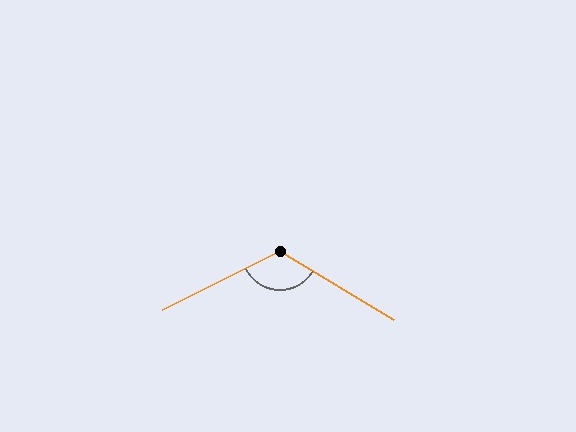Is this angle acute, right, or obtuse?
It is obtuse.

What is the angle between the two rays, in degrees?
Approximately 123 degrees.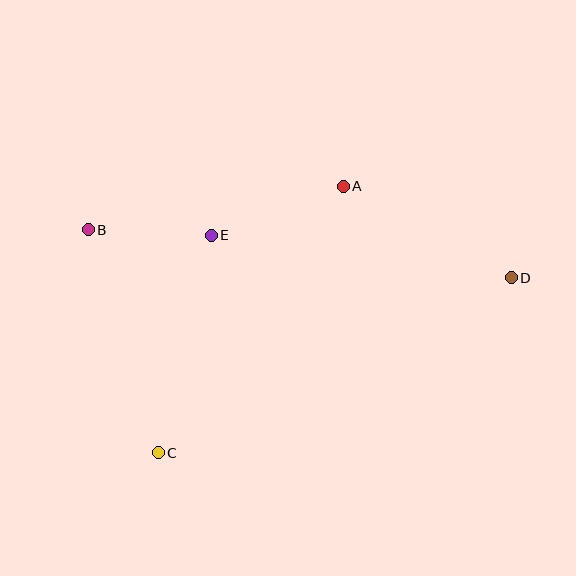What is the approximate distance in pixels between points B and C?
The distance between B and C is approximately 234 pixels.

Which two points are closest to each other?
Points B and E are closest to each other.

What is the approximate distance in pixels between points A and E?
The distance between A and E is approximately 141 pixels.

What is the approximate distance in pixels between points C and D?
The distance between C and D is approximately 394 pixels.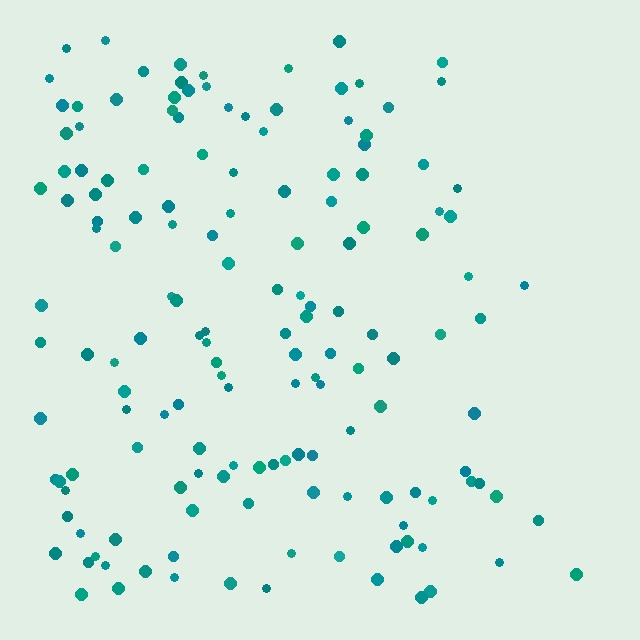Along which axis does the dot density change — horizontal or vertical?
Horizontal.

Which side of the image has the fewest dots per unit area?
The right.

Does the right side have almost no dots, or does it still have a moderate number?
Still a moderate number, just noticeably fewer than the left.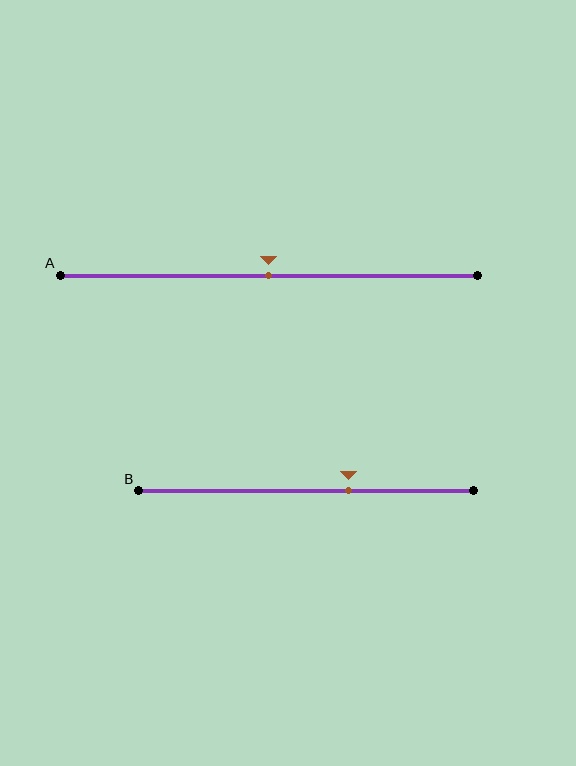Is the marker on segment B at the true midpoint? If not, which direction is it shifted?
No, the marker on segment B is shifted to the right by about 13% of the segment length.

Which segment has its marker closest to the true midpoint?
Segment A has its marker closest to the true midpoint.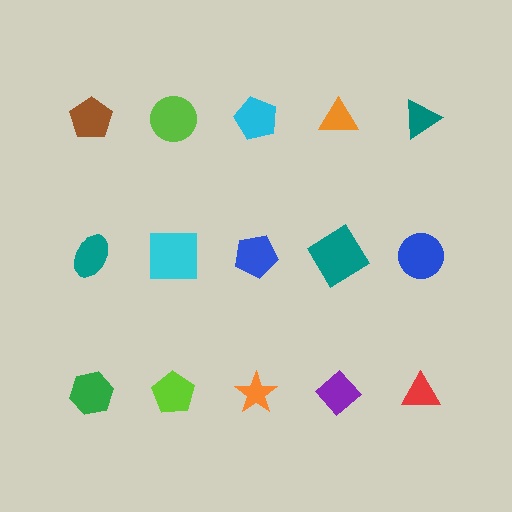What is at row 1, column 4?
An orange triangle.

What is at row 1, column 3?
A cyan pentagon.